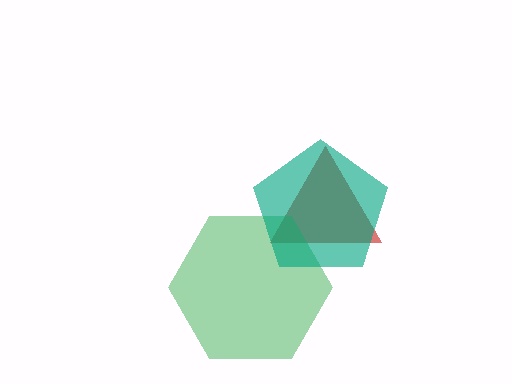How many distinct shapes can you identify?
There are 3 distinct shapes: a red triangle, a green hexagon, a teal pentagon.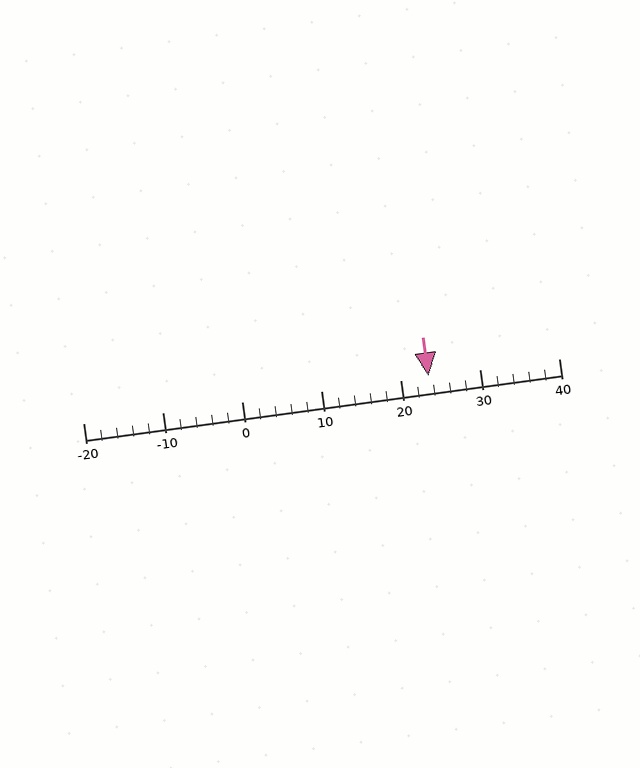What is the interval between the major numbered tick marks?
The major tick marks are spaced 10 units apart.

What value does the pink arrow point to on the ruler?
The pink arrow points to approximately 24.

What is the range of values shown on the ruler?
The ruler shows values from -20 to 40.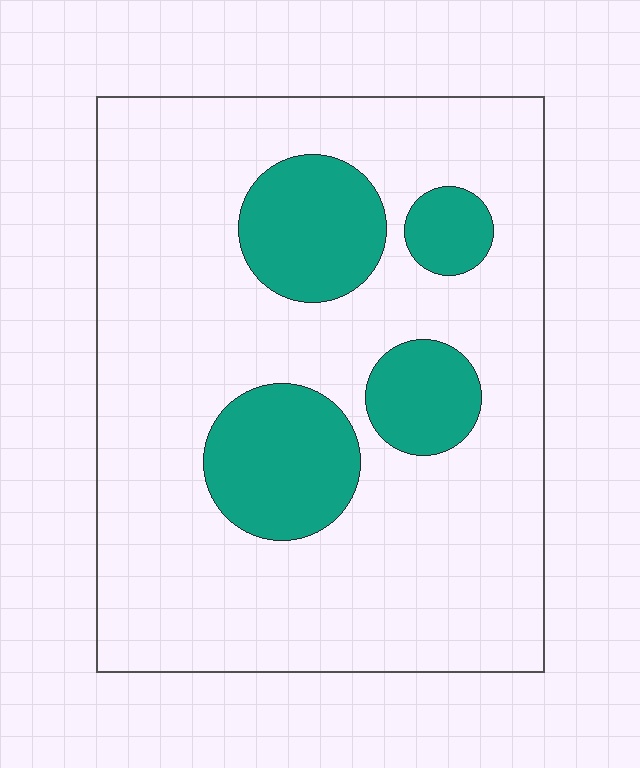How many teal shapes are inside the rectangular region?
4.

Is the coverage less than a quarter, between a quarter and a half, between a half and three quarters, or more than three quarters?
Less than a quarter.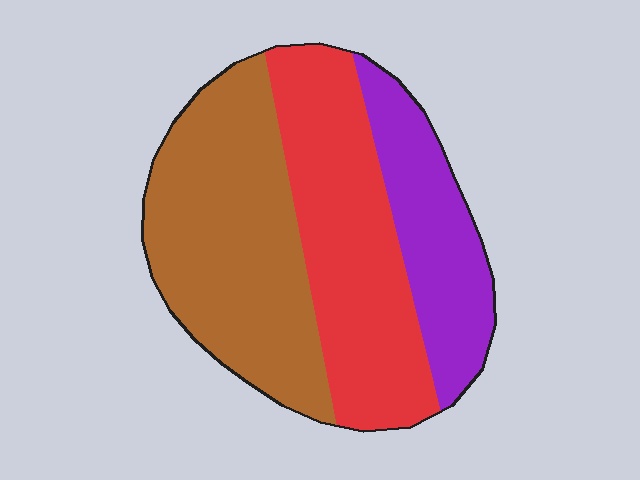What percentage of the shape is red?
Red takes up between a quarter and a half of the shape.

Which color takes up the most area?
Brown, at roughly 40%.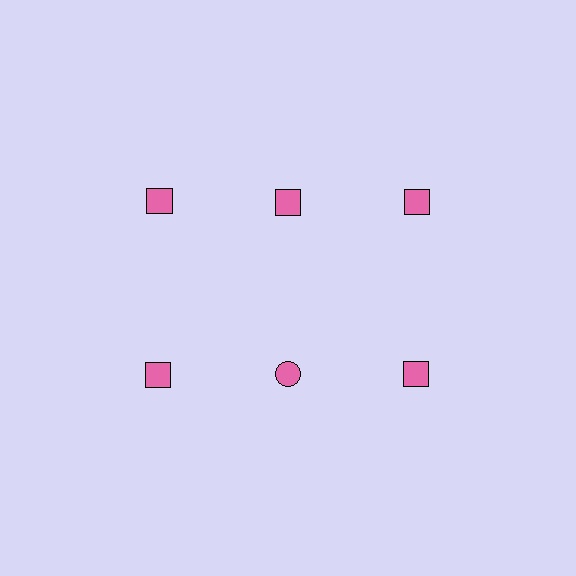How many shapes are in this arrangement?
There are 6 shapes arranged in a grid pattern.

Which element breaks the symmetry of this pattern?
The pink circle in the second row, second from left column breaks the symmetry. All other shapes are pink squares.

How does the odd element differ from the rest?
It has a different shape: circle instead of square.